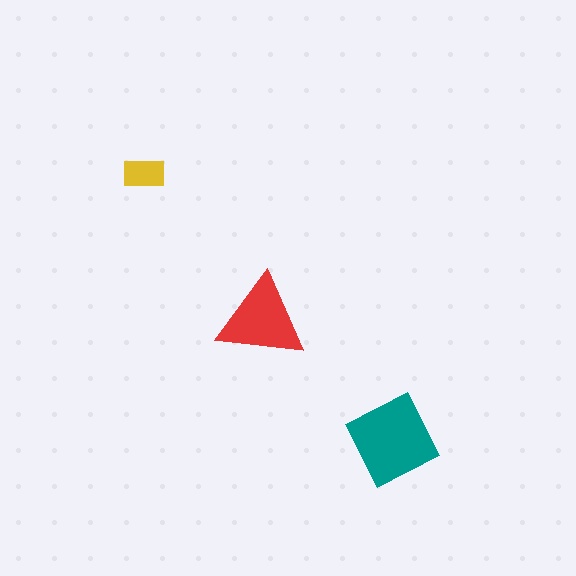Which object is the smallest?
The yellow rectangle.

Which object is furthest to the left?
The yellow rectangle is leftmost.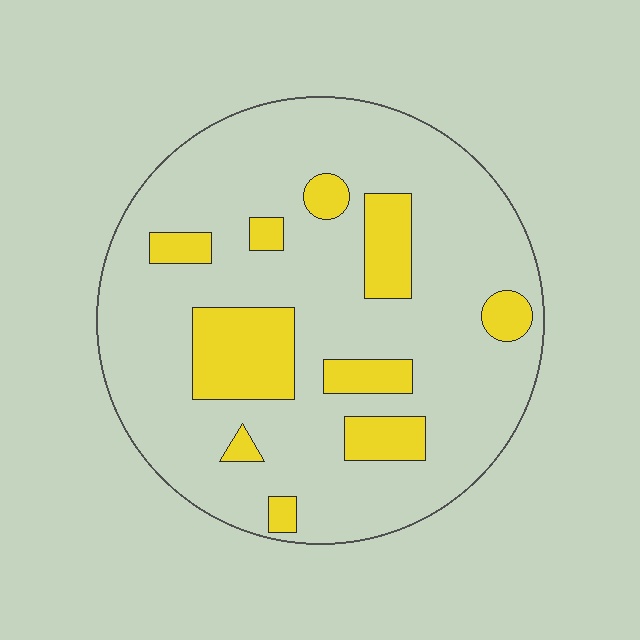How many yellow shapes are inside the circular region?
10.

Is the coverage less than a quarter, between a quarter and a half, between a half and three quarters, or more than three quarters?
Less than a quarter.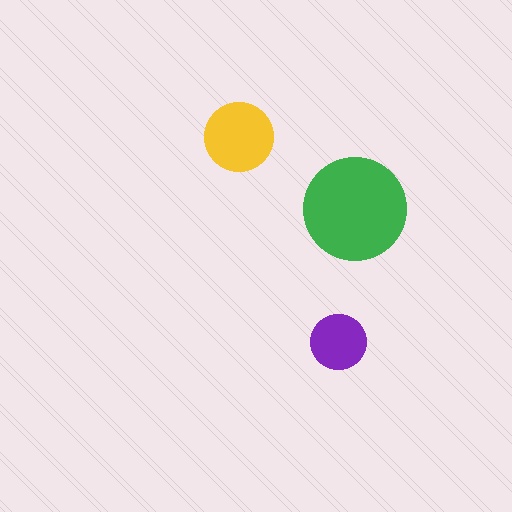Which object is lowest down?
The purple circle is bottommost.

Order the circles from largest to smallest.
the green one, the yellow one, the purple one.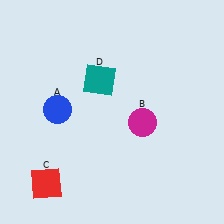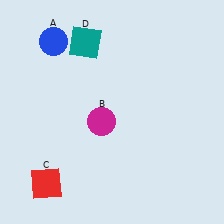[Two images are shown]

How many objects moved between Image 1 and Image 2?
3 objects moved between the two images.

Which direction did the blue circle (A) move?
The blue circle (A) moved up.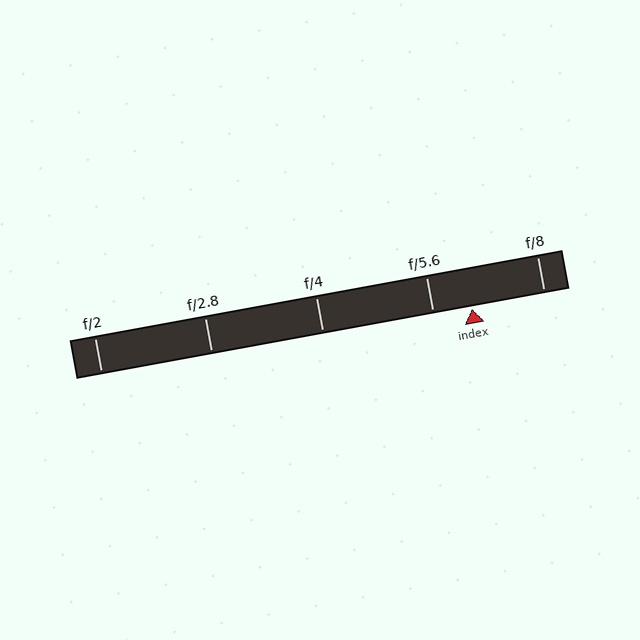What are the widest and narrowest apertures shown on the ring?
The widest aperture shown is f/2 and the narrowest is f/8.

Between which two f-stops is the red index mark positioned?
The index mark is between f/5.6 and f/8.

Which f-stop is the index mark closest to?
The index mark is closest to f/5.6.